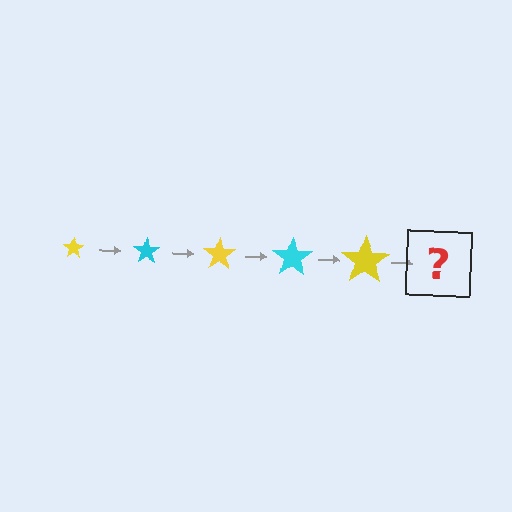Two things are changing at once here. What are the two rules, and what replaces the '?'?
The two rules are that the star grows larger each step and the color cycles through yellow and cyan. The '?' should be a cyan star, larger than the previous one.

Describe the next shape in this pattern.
It should be a cyan star, larger than the previous one.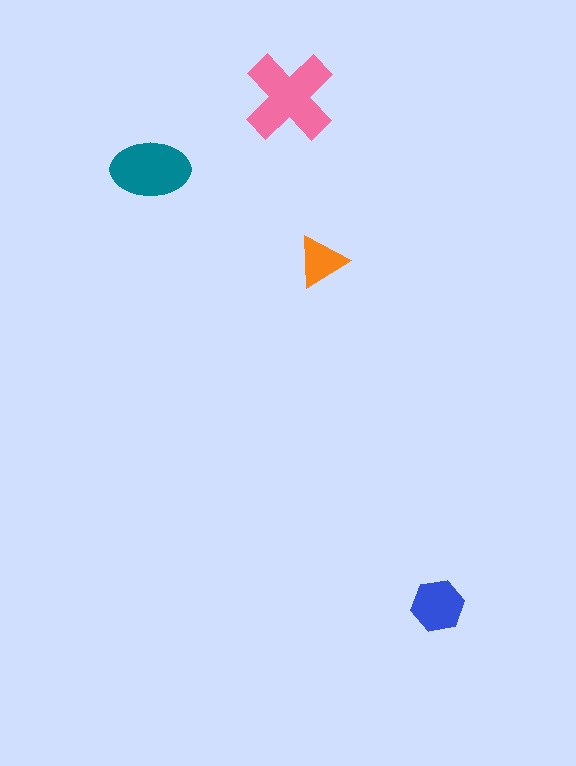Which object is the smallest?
The orange triangle.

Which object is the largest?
The pink cross.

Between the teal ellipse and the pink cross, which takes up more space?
The pink cross.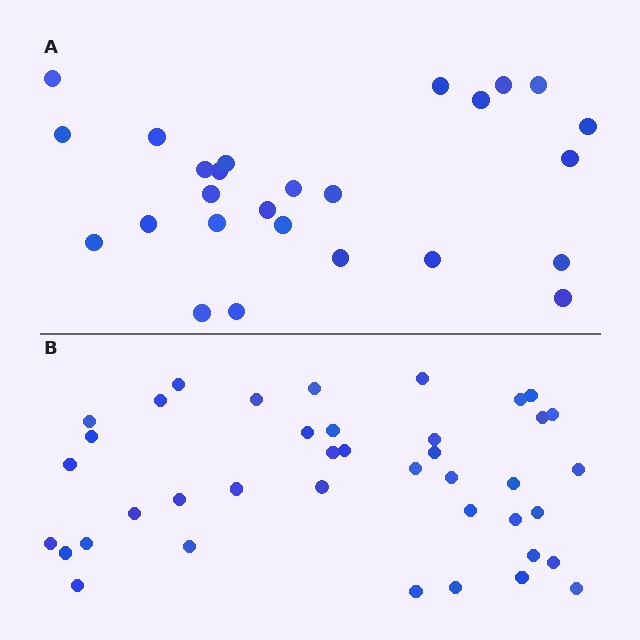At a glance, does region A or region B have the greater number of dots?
Region B (the bottom region) has more dots.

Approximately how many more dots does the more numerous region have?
Region B has approximately 15 more dots than region A.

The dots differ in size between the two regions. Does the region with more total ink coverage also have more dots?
No. Region A has more total ink coverage because its dots are larger, but region B actually contains more individual dots. Total area can be misleading — the number of items is what matters here.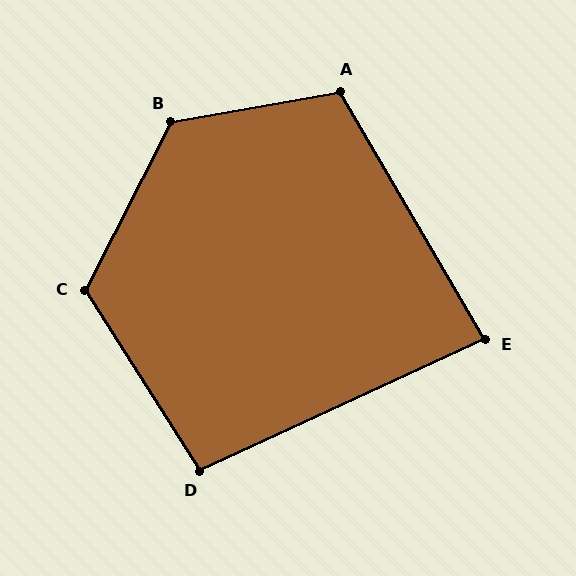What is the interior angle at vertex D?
Approximately 98 degrees (obtuse).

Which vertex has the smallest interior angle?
E, at approximately 85 degrees.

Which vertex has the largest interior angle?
B, at approximately 127 degrees.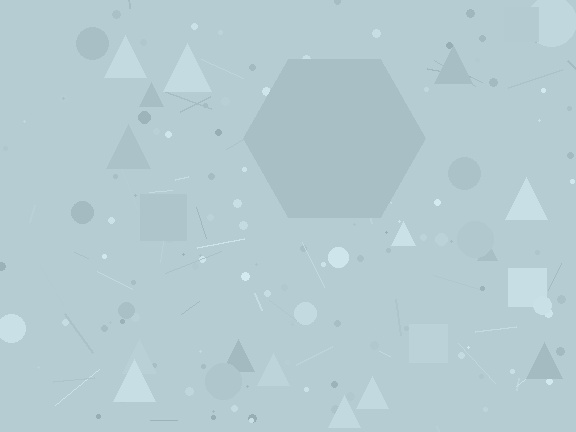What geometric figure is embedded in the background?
A hexagon is embedded in the background.